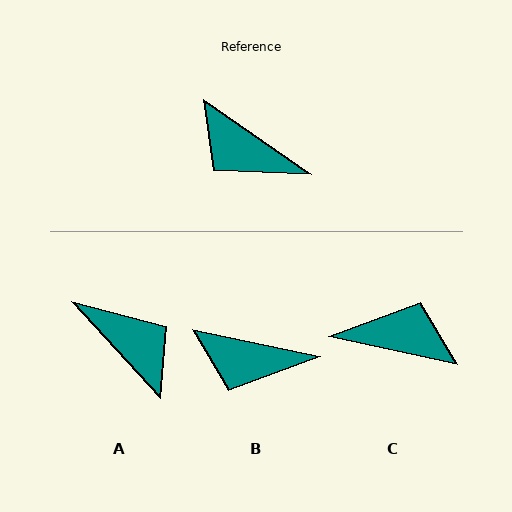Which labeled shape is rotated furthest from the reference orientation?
A, about 167 degrees away.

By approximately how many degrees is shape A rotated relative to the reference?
Approximately 167 degrees counter-clockwise.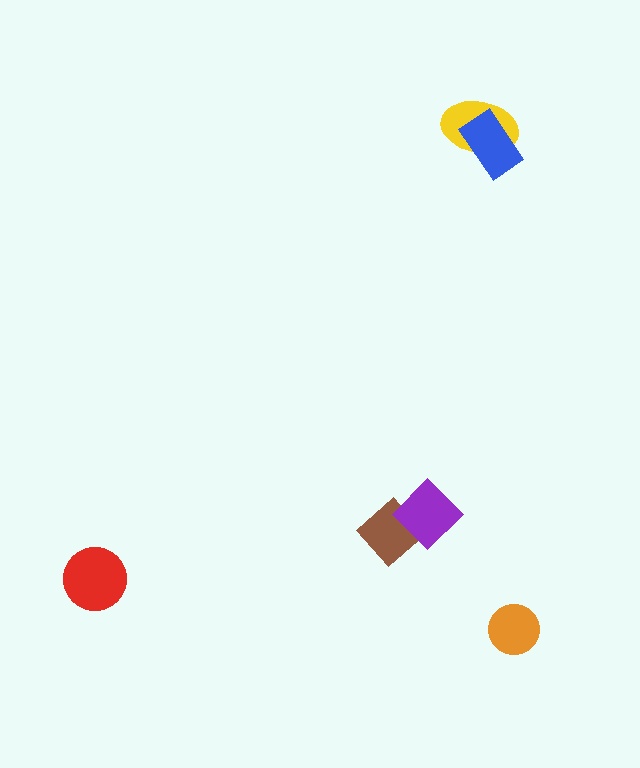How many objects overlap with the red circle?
0 objects overlap with the red circle.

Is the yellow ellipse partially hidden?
Yes, it is partially covered by another shape.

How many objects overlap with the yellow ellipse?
1 object overlaps with the yellow ellipse.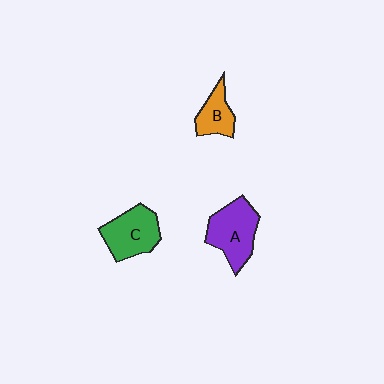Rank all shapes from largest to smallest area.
From largest to smallest: A (purple), C (green), B (orange).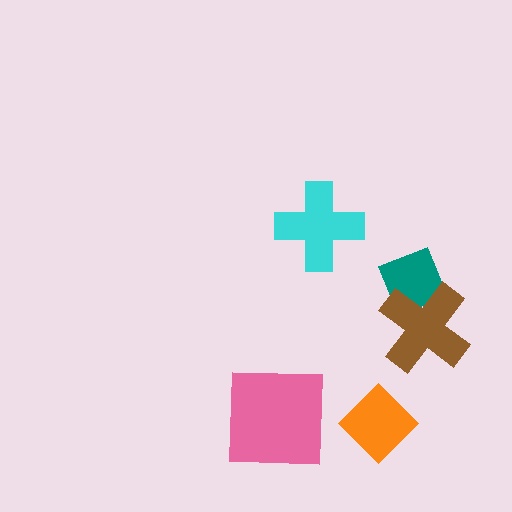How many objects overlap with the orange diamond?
0 objects overlap with the orange diamond.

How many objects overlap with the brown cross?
1 object overlaps with the brown cross.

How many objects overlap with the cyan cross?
0 objects overlap with the cyan cross.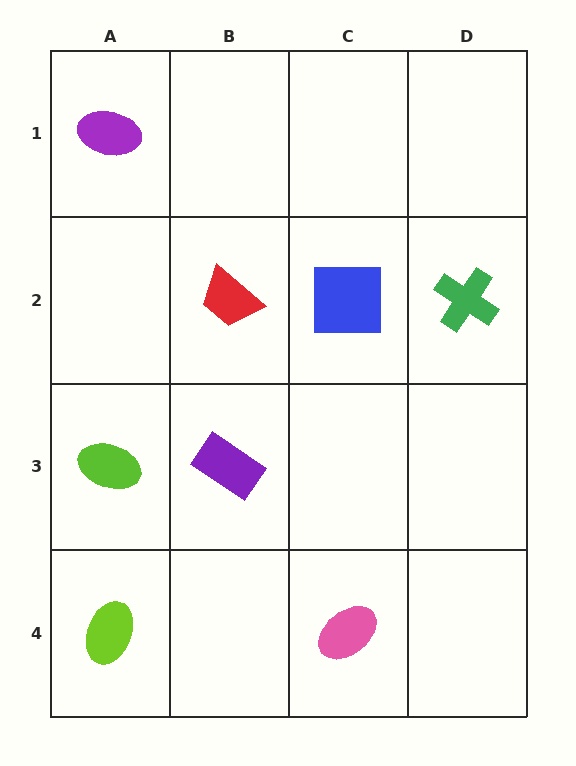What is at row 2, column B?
A red trapezoid.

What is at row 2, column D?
A green cross.